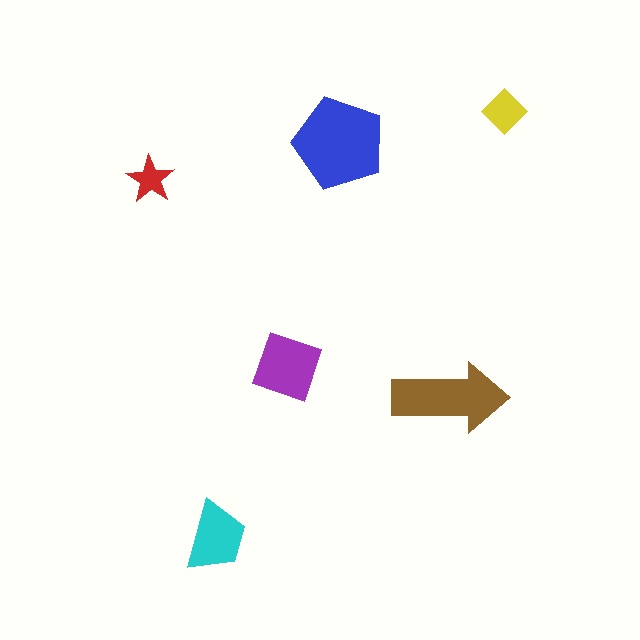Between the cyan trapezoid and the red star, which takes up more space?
The cyan trapezoid.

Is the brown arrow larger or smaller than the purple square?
Larger.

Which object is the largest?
The blue pentagon.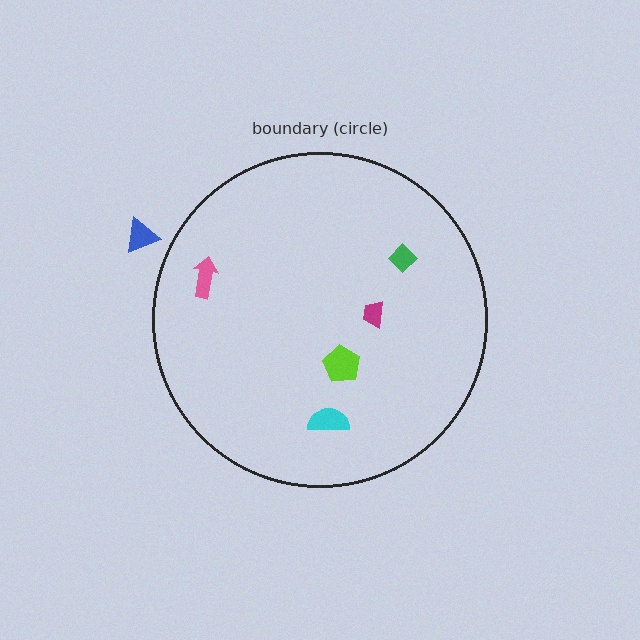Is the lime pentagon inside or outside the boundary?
Inside.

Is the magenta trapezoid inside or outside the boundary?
Inside.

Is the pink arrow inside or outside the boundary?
Inside.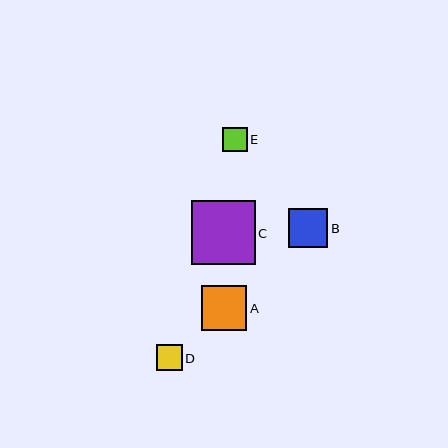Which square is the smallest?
Square E is the smallest with a size of approximately 24 pixels.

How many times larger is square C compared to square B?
Square C is approximately 1.6 times the size of square B.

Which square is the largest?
Square C is the largest with a size of approximately 64 pixels.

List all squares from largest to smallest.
From largest to smallest: C, A, B, D, E.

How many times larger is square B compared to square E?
Square B is approximately 1.6 times the size of square E.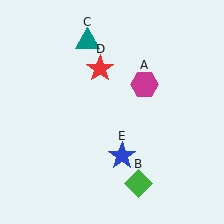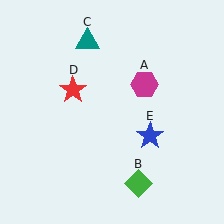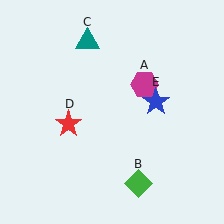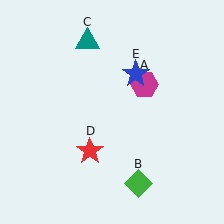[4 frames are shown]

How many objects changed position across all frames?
2 objects changed position: red star (object D), blue star (object E).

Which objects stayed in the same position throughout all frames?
Magenta hexagon (object A) and green diamond (object B) and teal triangle (object C) remained stationary.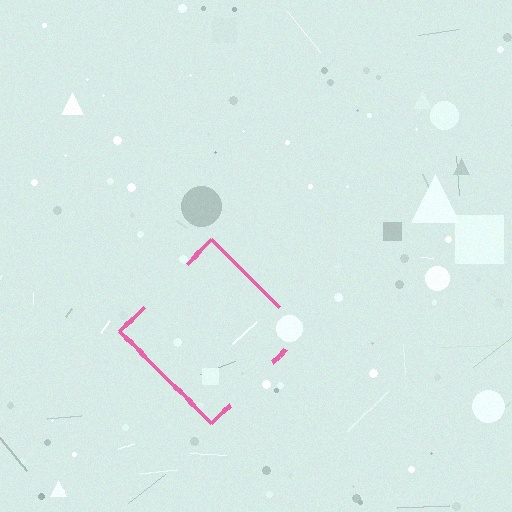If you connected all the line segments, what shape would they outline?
They would outline a diamond.